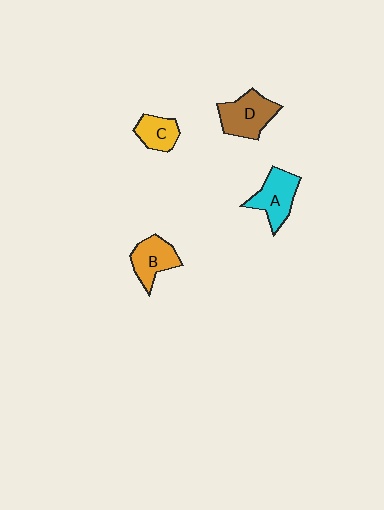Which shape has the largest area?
Shape D (brown).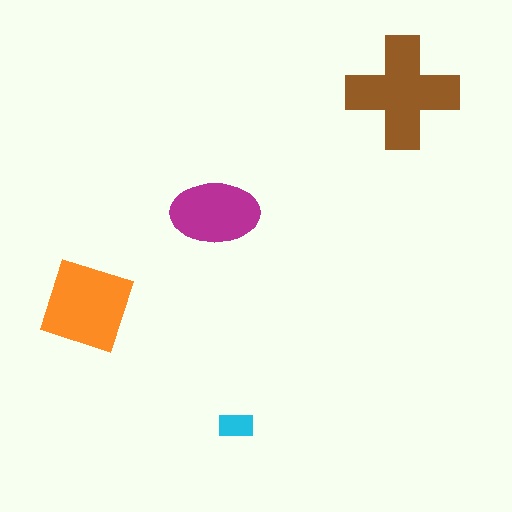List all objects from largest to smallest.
The brown cross, the orange diamond, the magenta ellipse, the cyan rectangle.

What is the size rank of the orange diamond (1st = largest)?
2nd.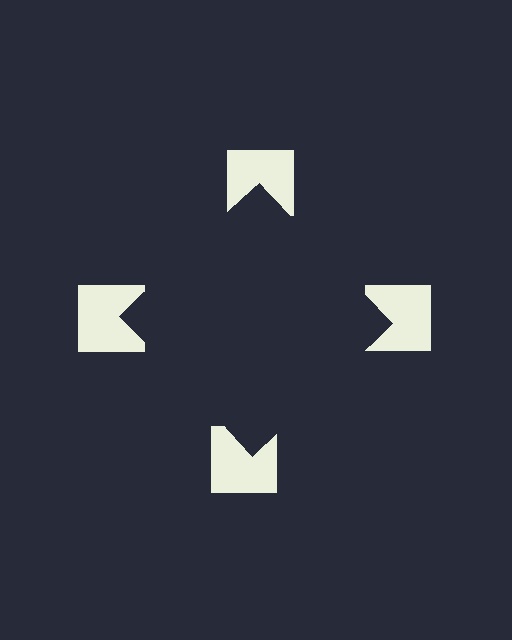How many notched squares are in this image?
There are 4 — one at each vertex of the illusory square.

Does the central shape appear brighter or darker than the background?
It typically appears slightly darker than the background, even though no actual brightness change is drawn.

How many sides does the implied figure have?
4 sides.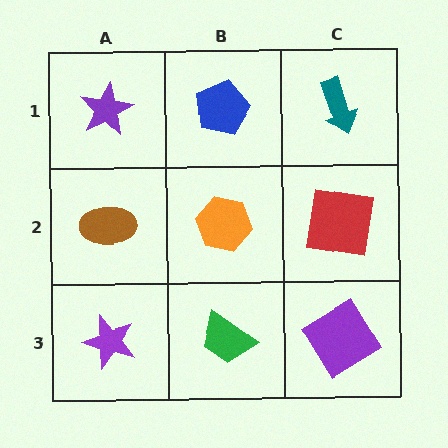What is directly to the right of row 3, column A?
A green trapezoid.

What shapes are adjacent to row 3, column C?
A red square (row 2, column C), a green trapezoid (row 3, column B).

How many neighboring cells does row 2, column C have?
3.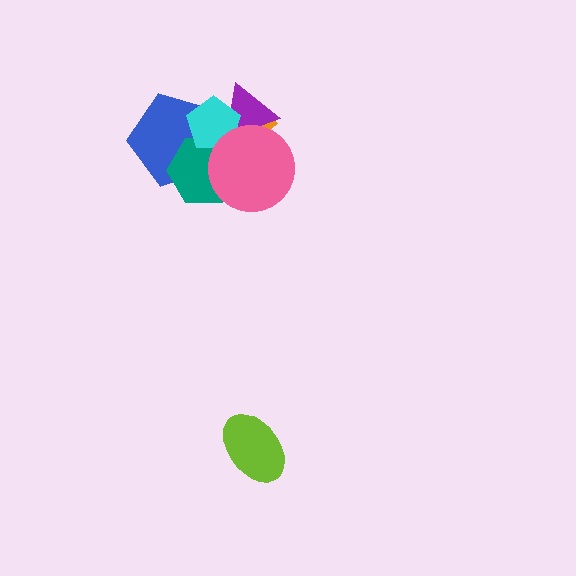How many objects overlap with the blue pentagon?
4 objects overlap with the blue pentagon.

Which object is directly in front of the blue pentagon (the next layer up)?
The orange cross is directly in front of the blue pentagon.